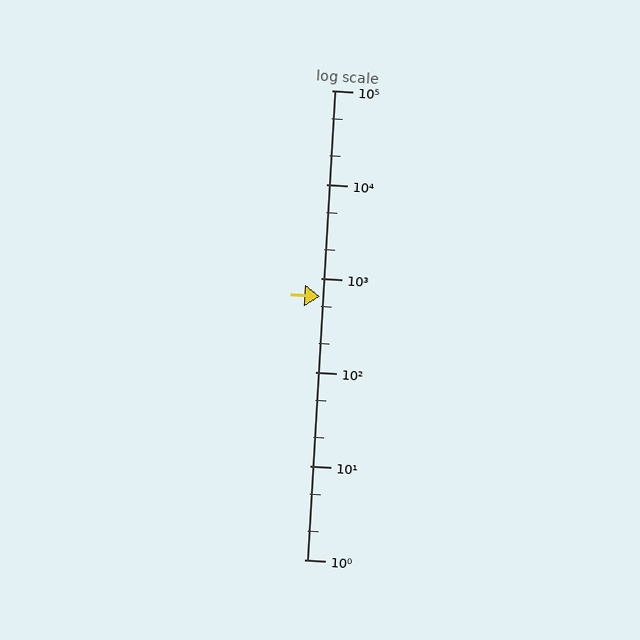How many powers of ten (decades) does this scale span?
The scale spans 5 decades, from 1 to 100000.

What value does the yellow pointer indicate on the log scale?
The pointer indicates approximately 640.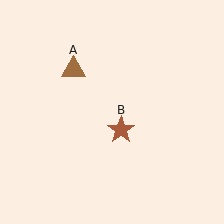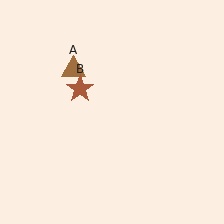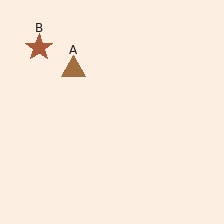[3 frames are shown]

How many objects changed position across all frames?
1 object changed position: brown star (object B).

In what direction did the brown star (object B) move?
The brown star (object B) moved up and to the left.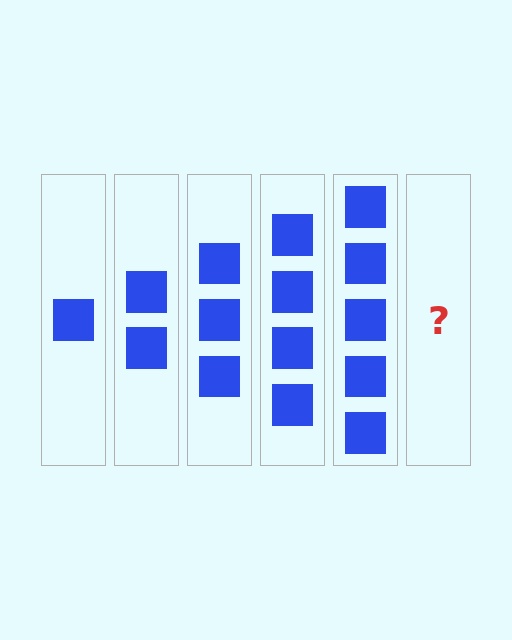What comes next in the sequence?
The next element should be 6 squares.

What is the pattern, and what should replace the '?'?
The pattern is that each step adds one more square. The '?' should be 6 squares.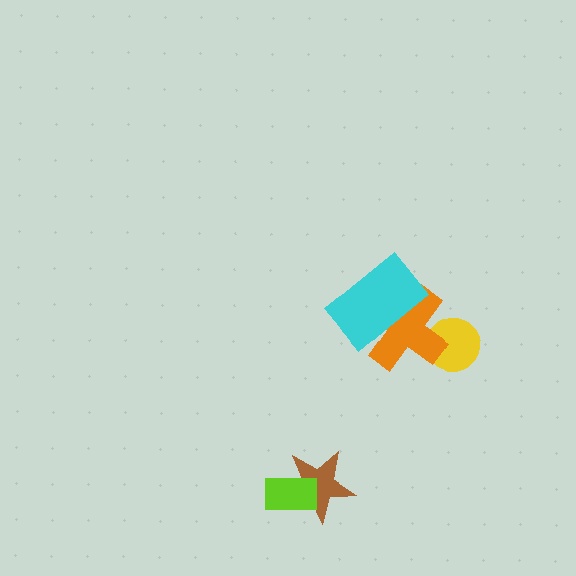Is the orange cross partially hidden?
Yes, it is partially covered by another shape.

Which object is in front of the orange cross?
The cyan rectangle is in front of the orange cross.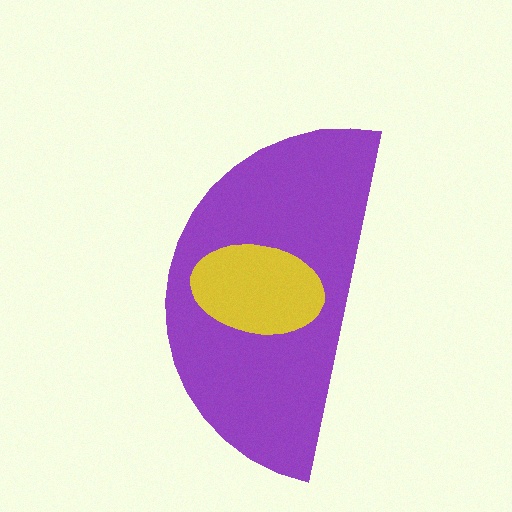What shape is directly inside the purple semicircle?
The yellow ellipse.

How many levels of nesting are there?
2.